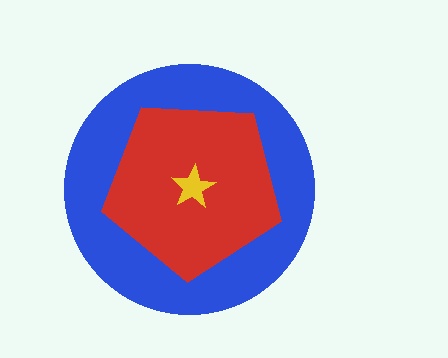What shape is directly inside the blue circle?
The red pentagon.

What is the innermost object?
The yellow star.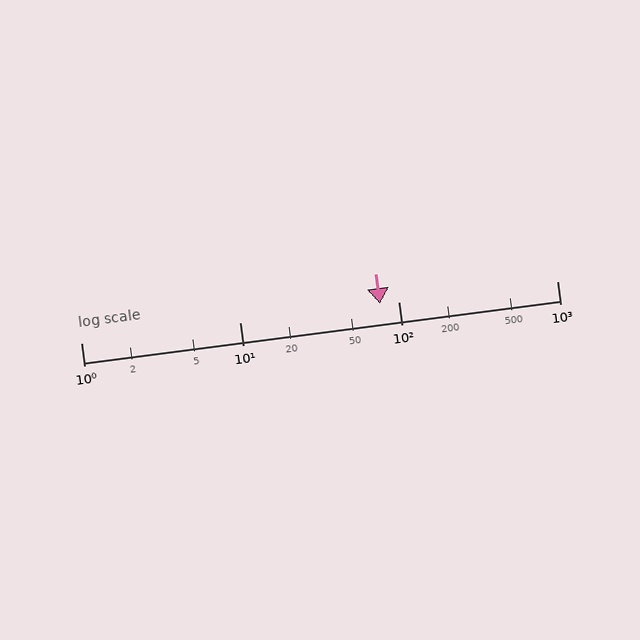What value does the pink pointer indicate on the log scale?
The pointer indicates approximately 77.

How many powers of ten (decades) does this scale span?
The scale spans 3 decades, from 1 to 1000.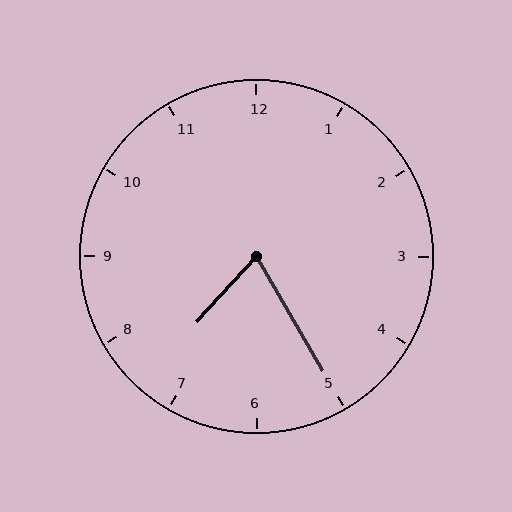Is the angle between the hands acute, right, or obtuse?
It is acute.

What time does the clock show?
7:25.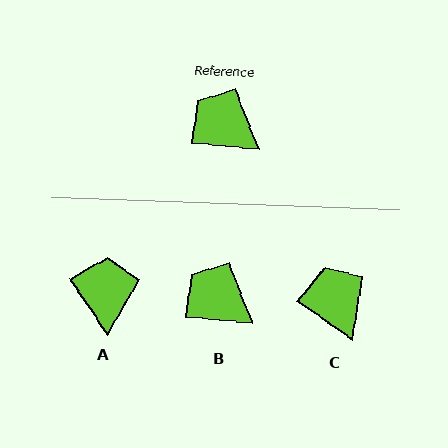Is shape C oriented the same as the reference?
No, it is off by about 31 degrees.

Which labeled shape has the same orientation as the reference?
B.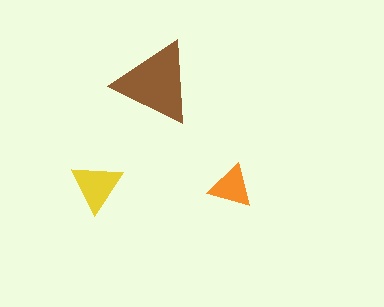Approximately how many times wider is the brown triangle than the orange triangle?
About 2 times wider.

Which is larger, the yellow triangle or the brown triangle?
The brown one.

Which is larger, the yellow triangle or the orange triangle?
The yellow one.